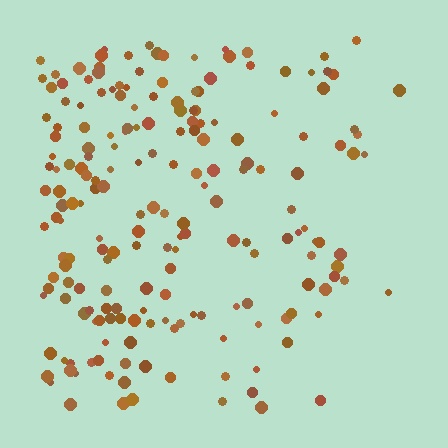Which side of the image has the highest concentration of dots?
The left.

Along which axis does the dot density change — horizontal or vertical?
Horizontal.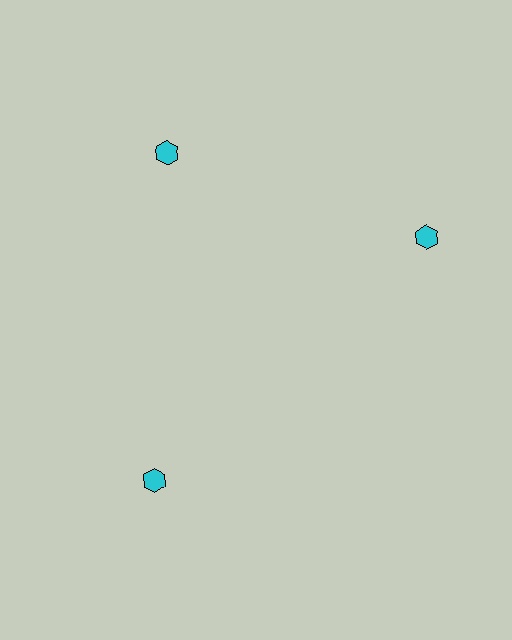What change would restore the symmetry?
The symmetry would be restored by rotating it back into even spacing with its neighbors so that all 3 hexagons sit at equal angles and equal distance from the center.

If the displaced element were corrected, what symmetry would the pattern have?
It would have 3-fold rotational symmetry — the pattern would map onto itself every 120 degrees.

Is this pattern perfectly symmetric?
No. The 3 cyan hexagons are arranged in a ring, but one element near the 3 o'clock position is rotated out of alignment along the ring, breaking the 3-fold rotational symmetry.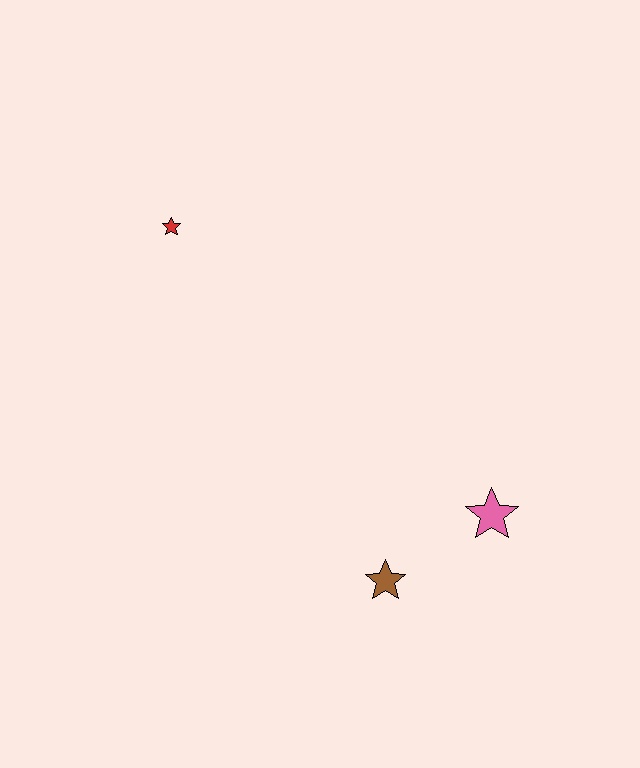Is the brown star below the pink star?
Yes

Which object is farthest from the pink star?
The red star is farthest from the pink star.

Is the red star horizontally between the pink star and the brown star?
No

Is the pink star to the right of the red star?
Yes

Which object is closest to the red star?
The brown star is closest to the red star.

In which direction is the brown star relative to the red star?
The brown star is below the red star.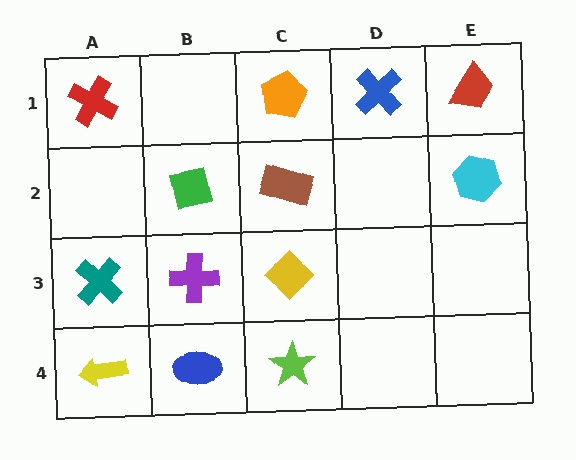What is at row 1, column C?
An orange pentagon.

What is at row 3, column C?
A yellow diamond.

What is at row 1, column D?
A blue cross.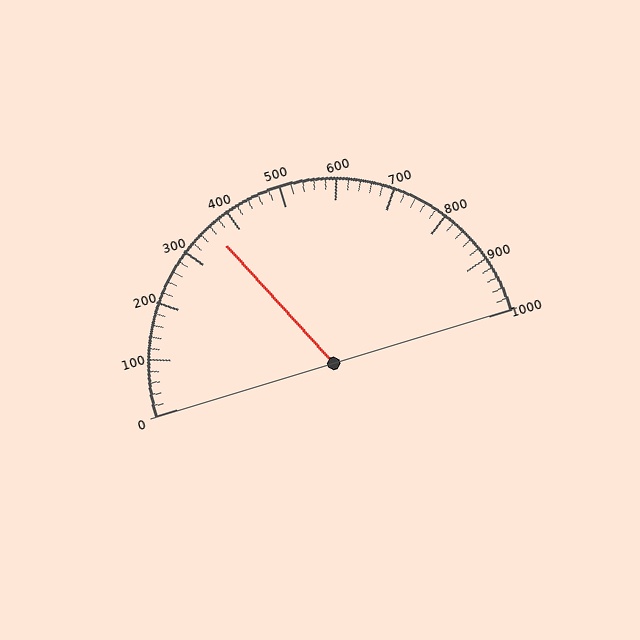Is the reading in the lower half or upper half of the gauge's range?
The reading is in the lower half of the range (0 to 1000).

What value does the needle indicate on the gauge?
The needle indicates approximately 360.